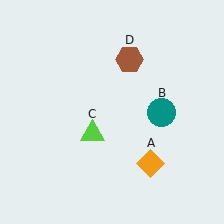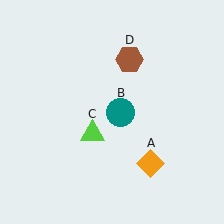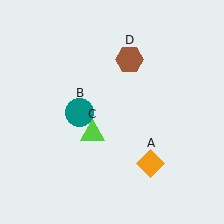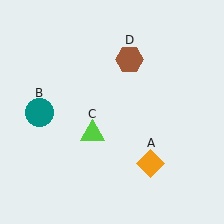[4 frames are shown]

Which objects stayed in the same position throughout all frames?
Orange diamond (object A) and lime triangle (object C) and brown hexagon (object D) remained stationary.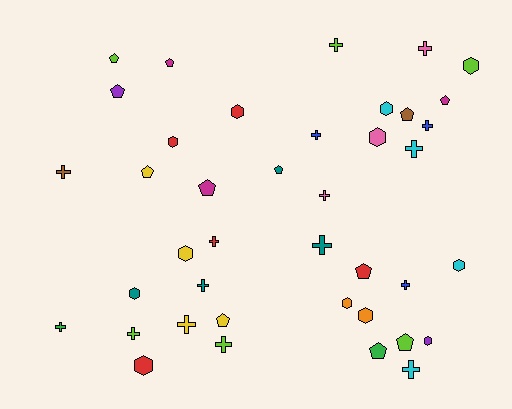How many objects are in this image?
There are 40 objects.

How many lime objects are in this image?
There are 6 lime objects.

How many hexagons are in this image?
There are 12 hexagons.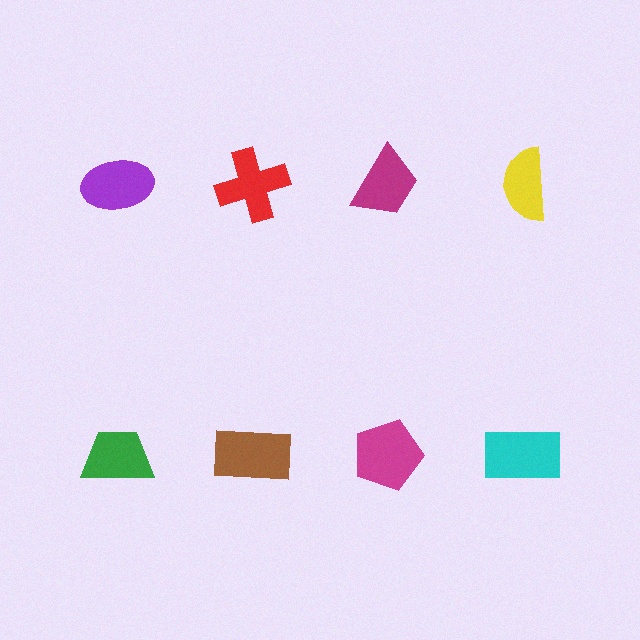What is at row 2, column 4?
A cyan rectangle.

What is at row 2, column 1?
A green trapezoid.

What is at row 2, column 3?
A magenta pentagon.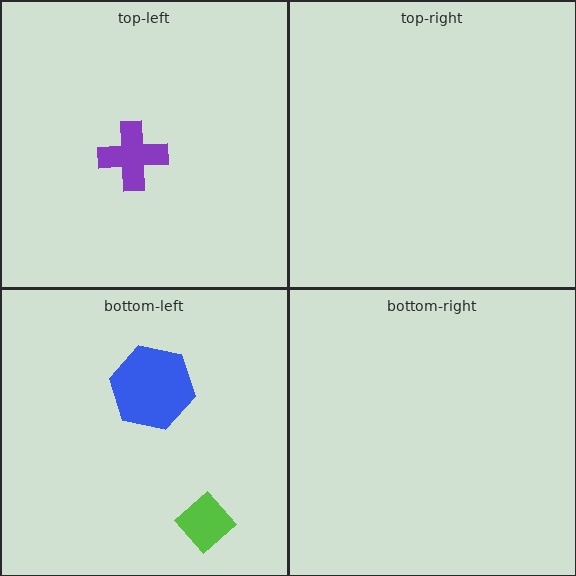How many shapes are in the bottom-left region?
2.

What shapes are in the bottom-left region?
The lime diamond, the blue hexagon.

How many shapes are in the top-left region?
1.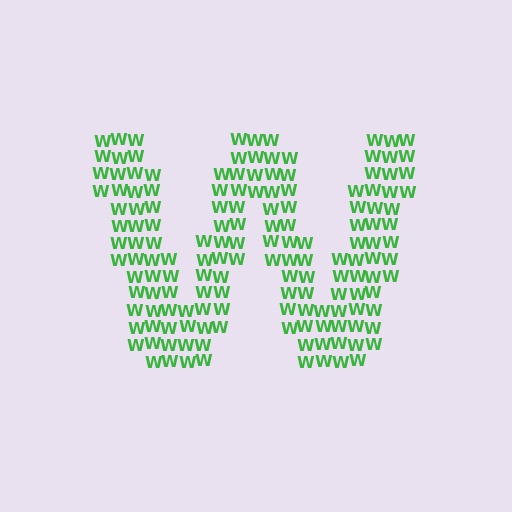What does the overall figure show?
The overall figure shows the letter W.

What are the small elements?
The small elements are letter W's.